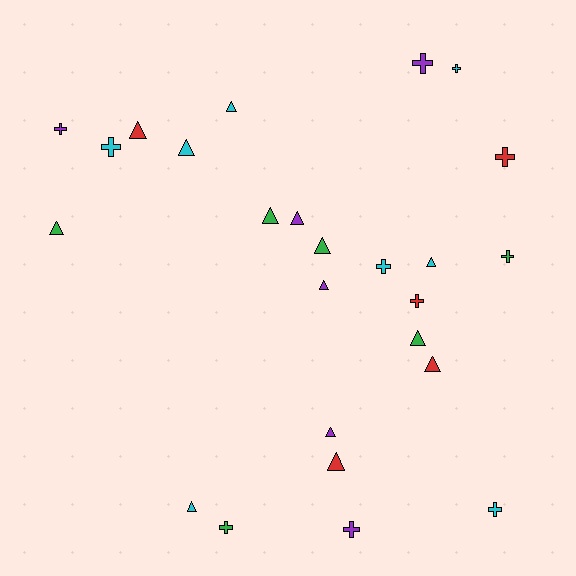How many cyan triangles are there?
There are 4 cyan triangles.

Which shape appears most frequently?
Triangle, with 14 objects.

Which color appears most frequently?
Cyan, with 8 objects.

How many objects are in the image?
There are 25 objects.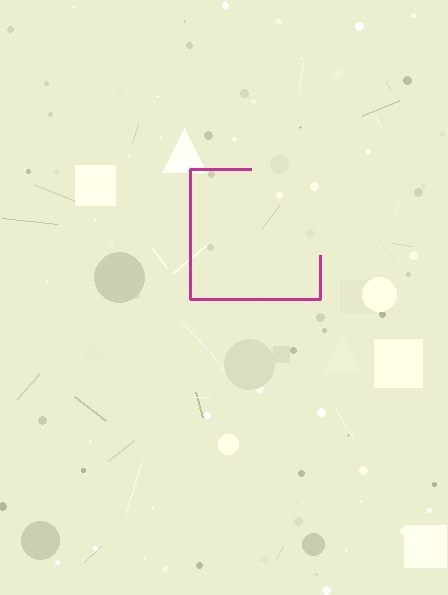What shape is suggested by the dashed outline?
The dashed outline suggests a square.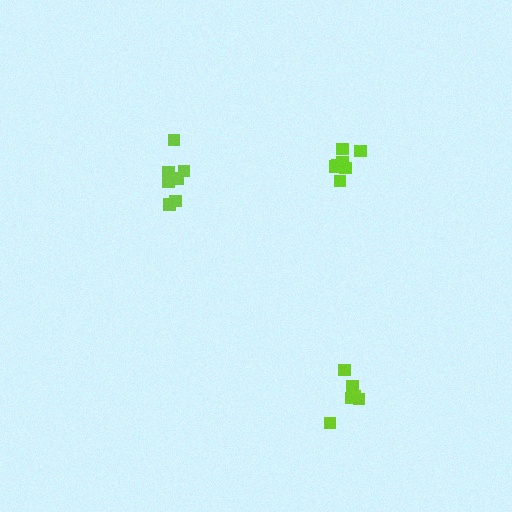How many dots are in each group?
Group 1: 7 dots, Group 2: 6 dots, Group 3: 7 dots (20 total).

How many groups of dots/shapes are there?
There are 3 groups.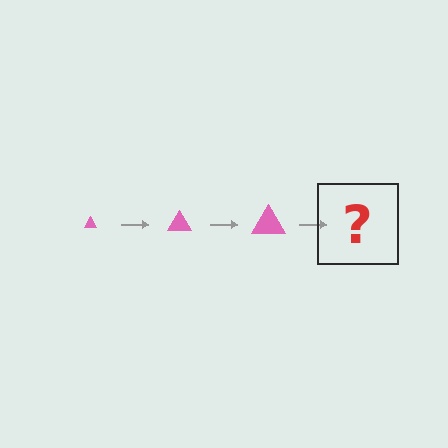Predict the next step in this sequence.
The next step is a pink triangle, larger than the previous one.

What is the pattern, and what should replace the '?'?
The pattern is that the triangle gets progressively larger each step. The '?' should be a pink triangle, larger than the previous one.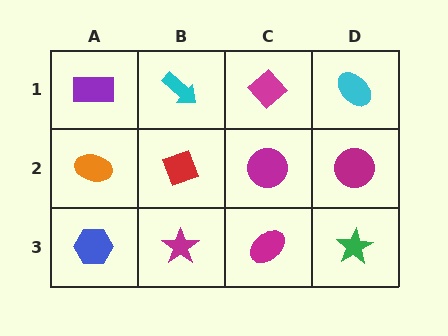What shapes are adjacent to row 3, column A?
An orange ellipse (row 2, column A), a magenta star (row 3, column B).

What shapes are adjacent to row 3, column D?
A magenta circle (row 2, column D), a magenta ellipse (row 3, column C).